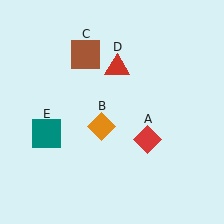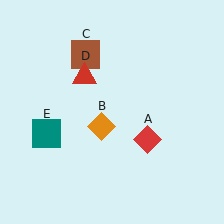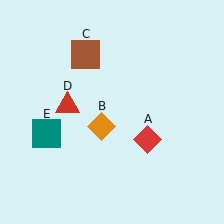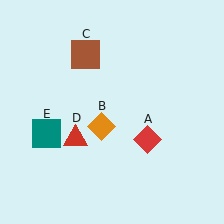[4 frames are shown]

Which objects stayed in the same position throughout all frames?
Red diamond (object A) and orange diamond (object B) and brown square (object C) and teal square (object E) remained stationary.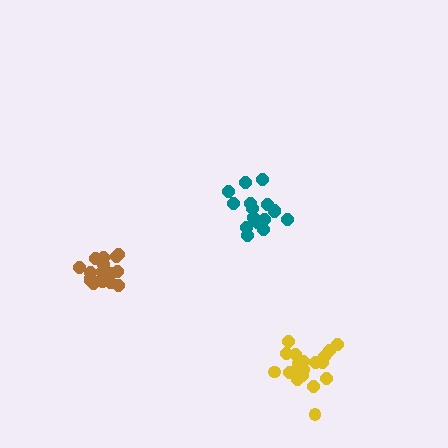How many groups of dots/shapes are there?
There are 3 groups.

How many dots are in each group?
Group 1: 16 dots, Group 2: 19 dots, Group 3: 17 dots (52 total).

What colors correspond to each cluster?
The clusters are colored: teal, yellow, brown.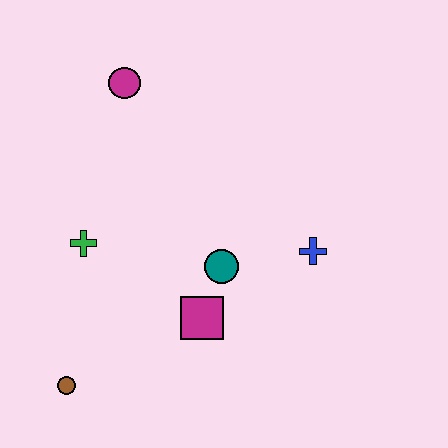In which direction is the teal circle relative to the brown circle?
The teal circle is to the right of the brown circle.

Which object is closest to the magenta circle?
The green cross is closest to the magenta circle.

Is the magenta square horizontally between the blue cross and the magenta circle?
Yes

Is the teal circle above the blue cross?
No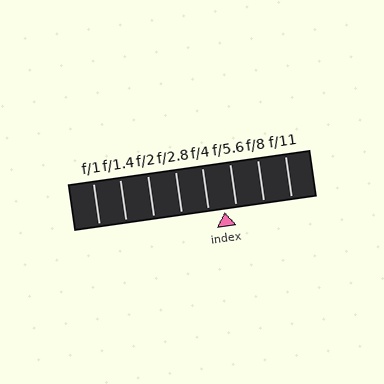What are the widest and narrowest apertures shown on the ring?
The widest aperture shown is f/1 and the narrowest is f/11.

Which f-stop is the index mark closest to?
The index mark is closest to f/5.6.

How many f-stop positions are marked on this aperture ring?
There are 8 f-stop positions marked.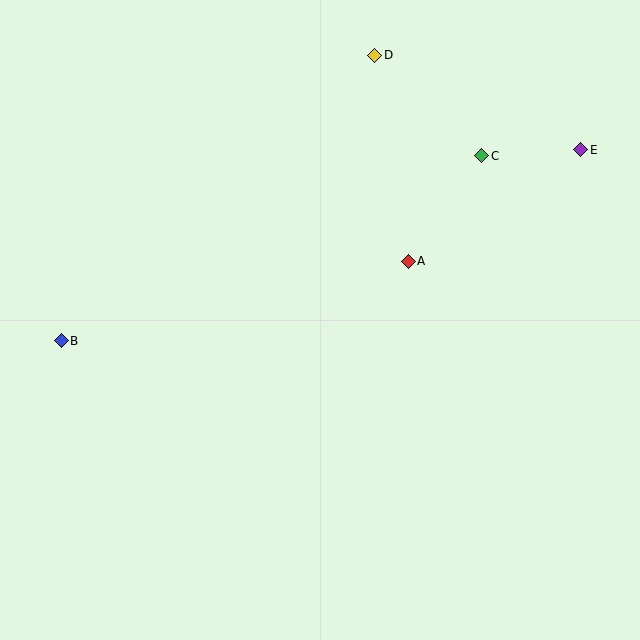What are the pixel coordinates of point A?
Point A is at (408, 261).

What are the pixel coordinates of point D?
Point D is at (375, 55).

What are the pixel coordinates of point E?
Point E is at (581, 150).